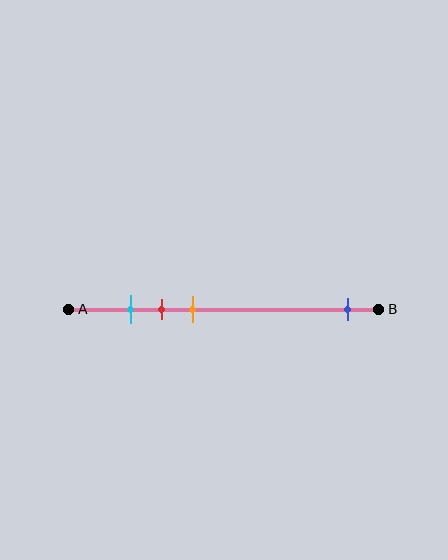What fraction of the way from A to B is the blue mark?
The blue mark is approximately 90% (0.9) of the way from A to B.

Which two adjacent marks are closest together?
The cyan and red marks are the closest adjacent pair.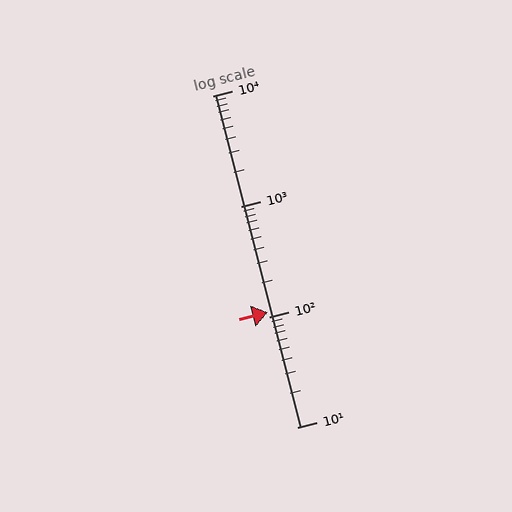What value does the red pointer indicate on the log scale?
The pointer indicates approximately 110.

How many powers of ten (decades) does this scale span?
The scale spans 3 decades, from 10 to 10000.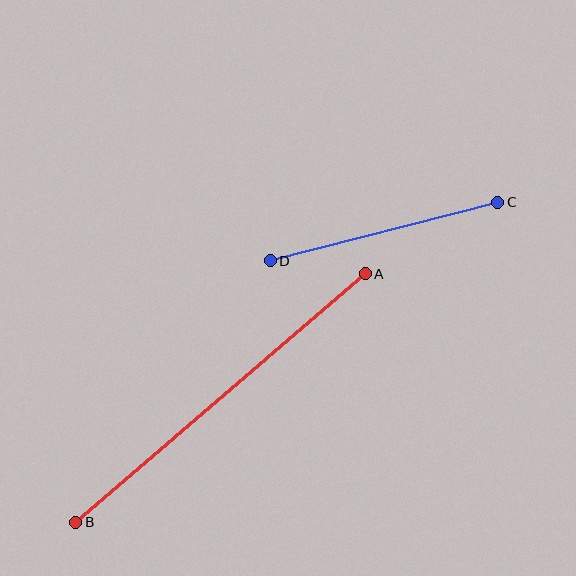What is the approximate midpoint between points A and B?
The midpoint is at approximately (221, 398) pixels.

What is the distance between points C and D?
The distance is approximately 235 pixels.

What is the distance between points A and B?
The distance is approximately 381 pixels.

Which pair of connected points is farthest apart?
Points A and B are farthest apart.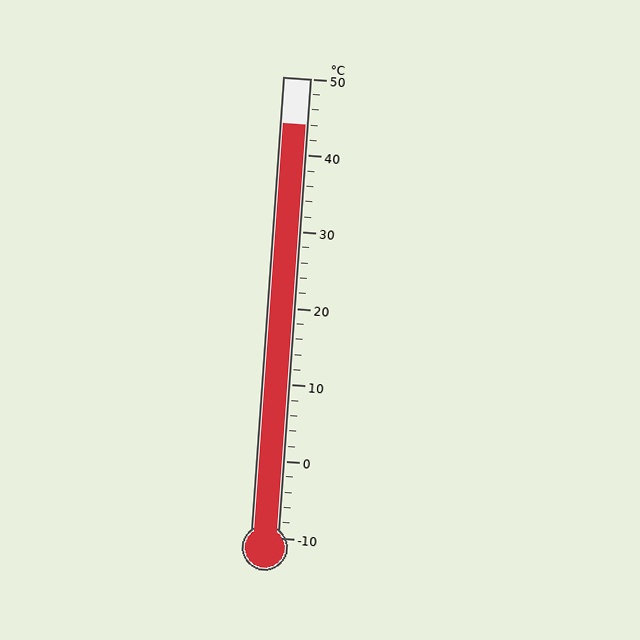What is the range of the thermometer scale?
The thermometer scale ranges from -10°C to 50°C.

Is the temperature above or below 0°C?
The temperature is above 0°C.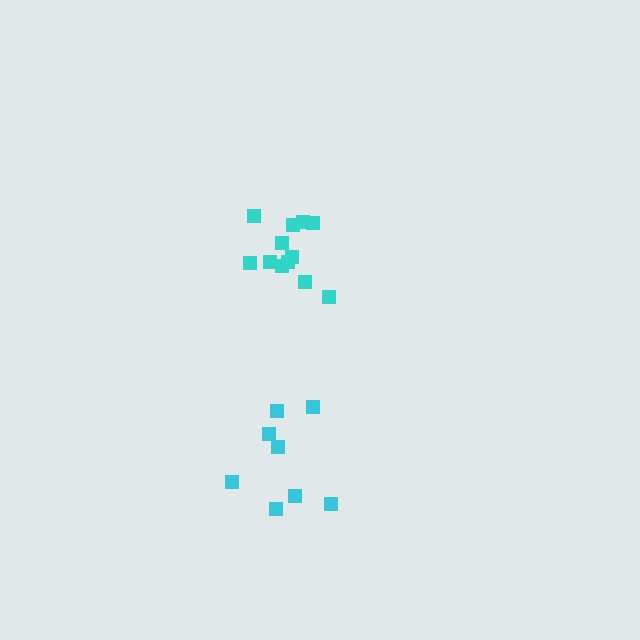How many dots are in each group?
Group 1: 8 dots, Group 2: 12 dots (20 total).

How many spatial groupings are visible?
There are 2 spatial groupings.